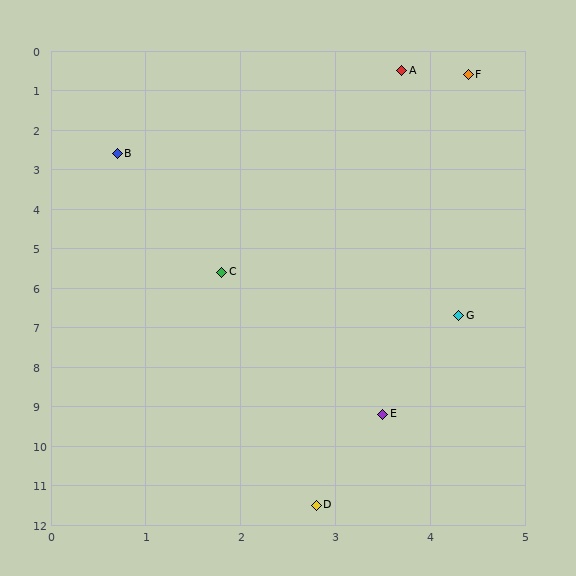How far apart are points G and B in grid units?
Points G and B are about 5.5 grid units apart.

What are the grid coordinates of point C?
Point C is at approximately (1.8, 5.6).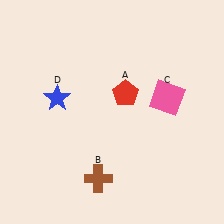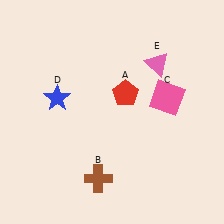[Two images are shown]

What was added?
A pink triangle (E) was added in Image 2.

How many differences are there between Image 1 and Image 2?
There is 1 difference between the two images.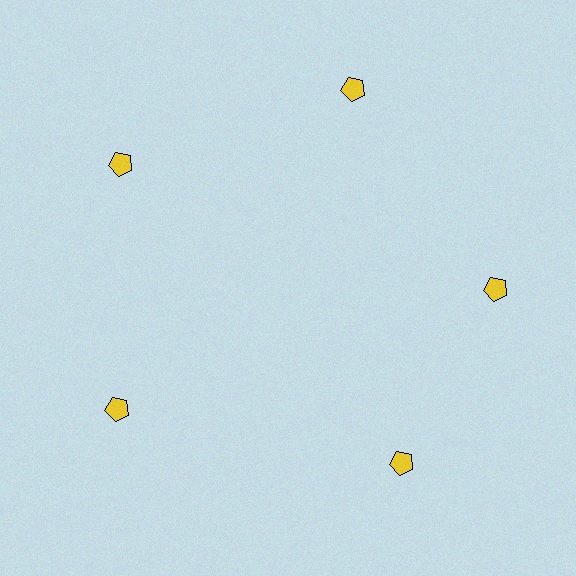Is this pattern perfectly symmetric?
No. The 5 yellow pentagons are arranged in a ring, but one element near the 5 o'clock position is rotated out of alignment along the ring, breaking the 5-fold rotational symmetry.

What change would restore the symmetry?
The symmetry would be restored by rotating it back into even spacing with its neighbors so that all 5 pentagons sit at equal angles and equal distance from the center.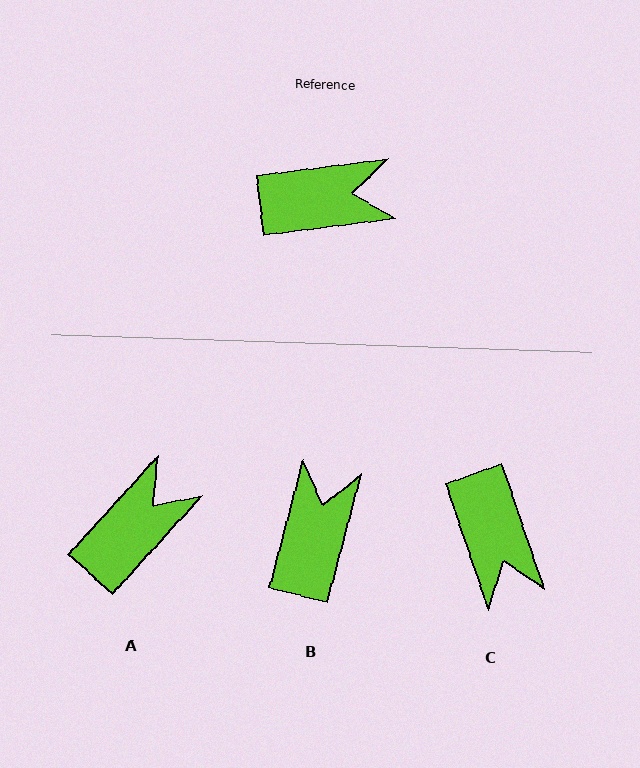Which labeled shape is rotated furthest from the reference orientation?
C, about 78 degrees away.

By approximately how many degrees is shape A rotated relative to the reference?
Approximately 41 degrees counter-clockwise.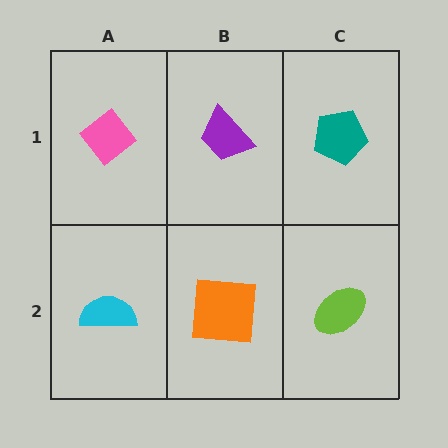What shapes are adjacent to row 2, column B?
A purple trapezoid (row 1, column B), a cyan semicircle (row 2, column A), a lime ellipse (row 2, column C).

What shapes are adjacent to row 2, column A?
A pink diamond (row 1, column A), an orange square (row 2, column B).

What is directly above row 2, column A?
A pink diamond.